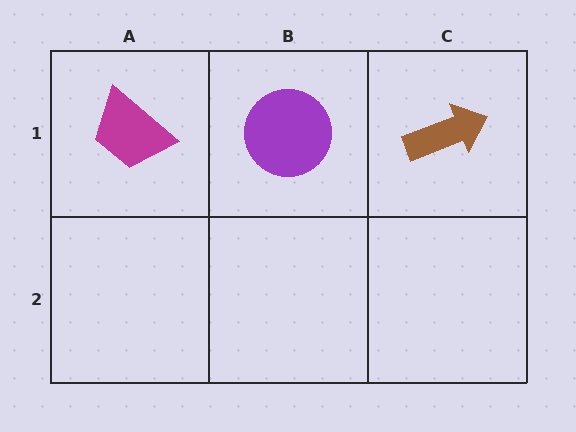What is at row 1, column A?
A magenta trapezoid.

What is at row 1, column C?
A brown arrow.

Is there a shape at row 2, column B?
No, that cell is empty.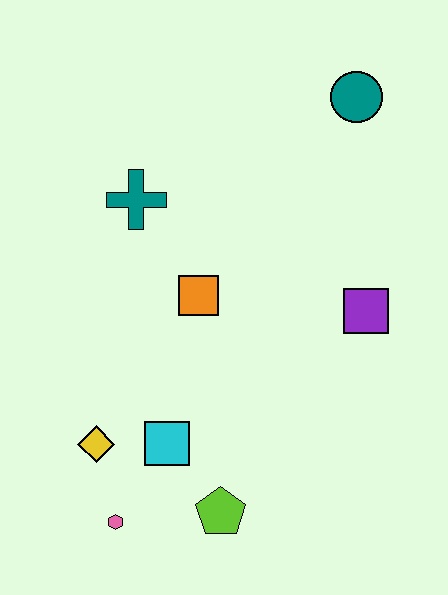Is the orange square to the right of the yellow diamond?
Yes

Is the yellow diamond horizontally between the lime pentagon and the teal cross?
No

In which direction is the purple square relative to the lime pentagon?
The purple square is above the lime pentagon.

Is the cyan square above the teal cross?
No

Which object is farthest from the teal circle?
The pink hexagon is farthest from the teal circle.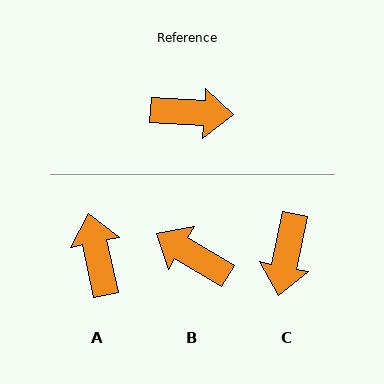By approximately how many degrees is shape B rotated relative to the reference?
Approximately 153 degrees counter-clockwise.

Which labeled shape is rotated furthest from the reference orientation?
B, about 153 degrees away.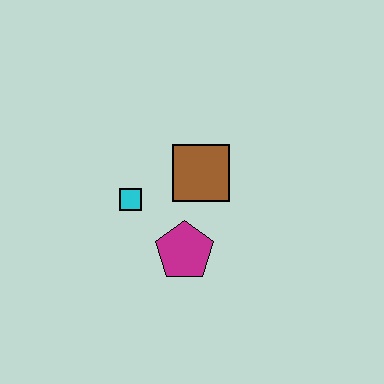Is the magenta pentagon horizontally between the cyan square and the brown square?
Yes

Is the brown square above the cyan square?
Yes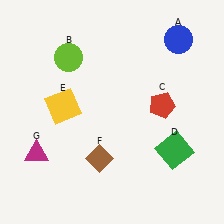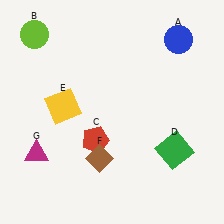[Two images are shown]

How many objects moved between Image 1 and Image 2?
2 objects moved between the two images.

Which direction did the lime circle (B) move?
The lime circle (B) moved left.